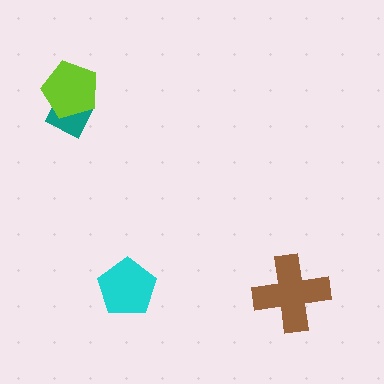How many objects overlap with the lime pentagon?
1 object overlaps with the lime pentagon.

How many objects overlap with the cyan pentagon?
0 objects overlap with the cyan pentagon.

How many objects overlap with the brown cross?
0 objects overlap with the brown cross.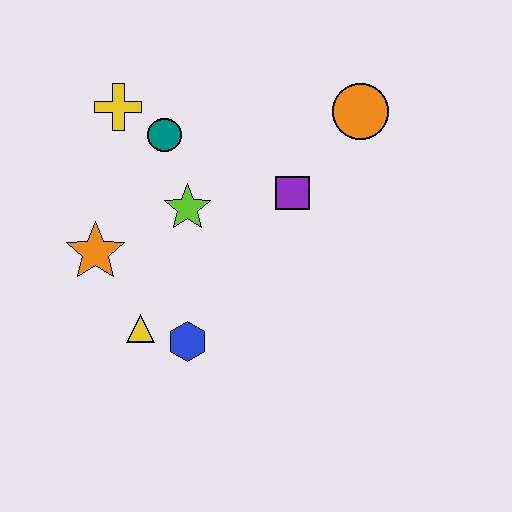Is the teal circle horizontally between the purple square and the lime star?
No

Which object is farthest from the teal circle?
The blue hexagon is farthest from the teal circle.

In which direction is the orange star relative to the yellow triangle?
The orange star is above the yellow triangle.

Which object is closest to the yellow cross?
The teal circle is closest to the yellow cross.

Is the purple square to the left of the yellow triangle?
No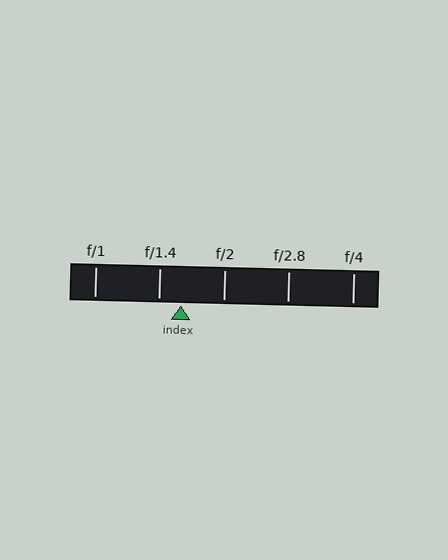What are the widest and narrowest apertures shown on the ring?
The widest aperture shown is f/1 and the narrowest is f/4.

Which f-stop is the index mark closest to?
The index mark is closest to f/1.4.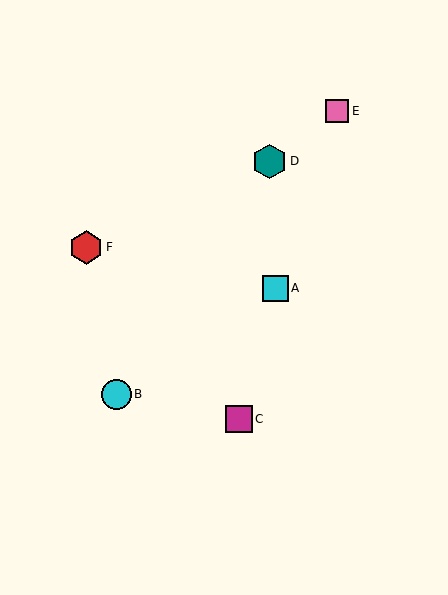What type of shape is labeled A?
Shape A is a cyan square.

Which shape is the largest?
The teal hexagon (labeled D) is the largest.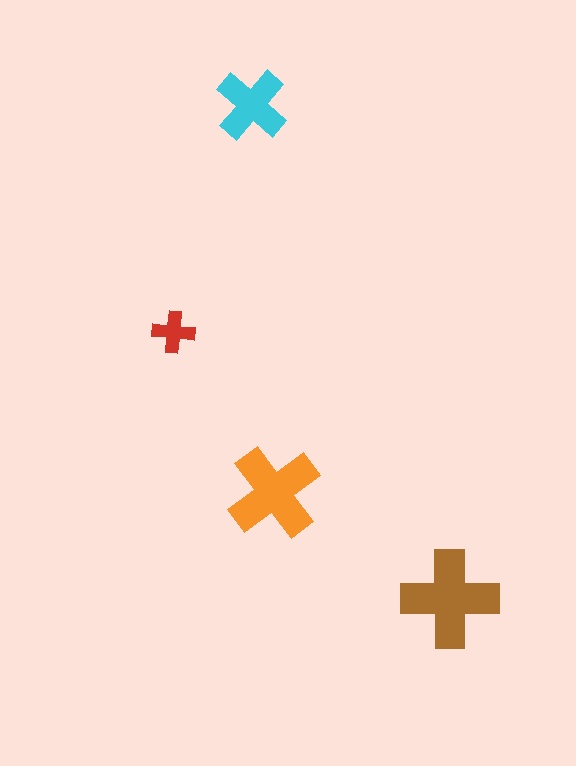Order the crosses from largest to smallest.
the brown one, the orange one, the cyan one, the red one.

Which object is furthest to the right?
The brown cross is rightmost.